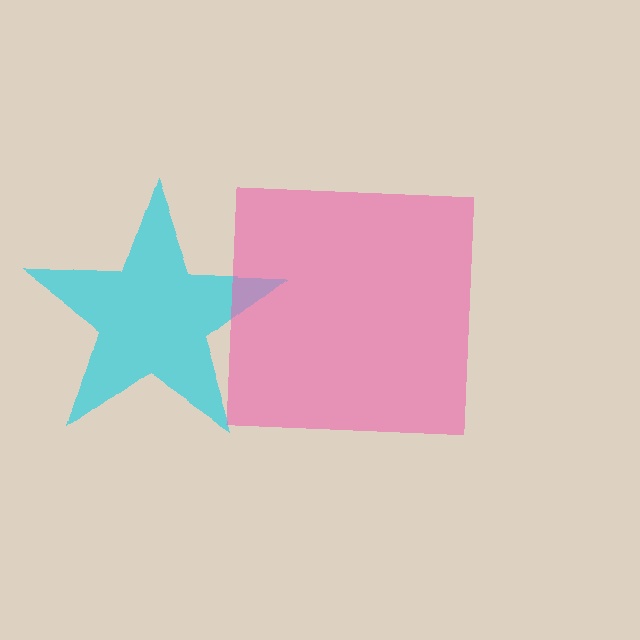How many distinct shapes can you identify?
There are 2 distinct shapes: a cyan star, a pink square.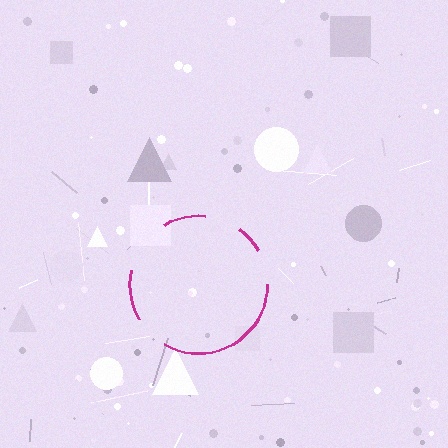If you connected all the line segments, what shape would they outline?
They would outline a circle.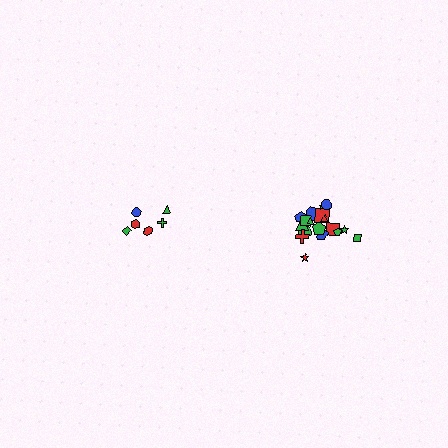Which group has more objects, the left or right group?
The right group.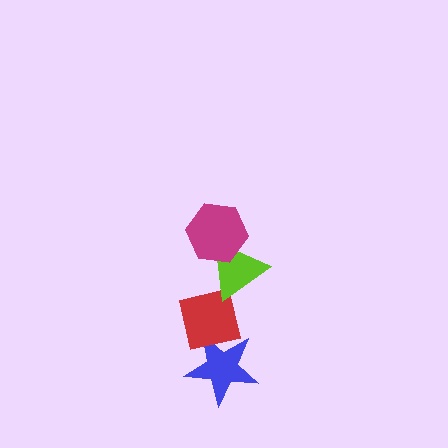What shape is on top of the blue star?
The red square is on top of the blue star.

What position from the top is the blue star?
The blue star is 4th from the top.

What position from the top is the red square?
The red square is 3rd from the top.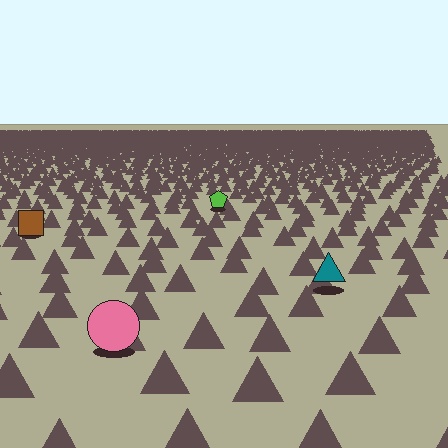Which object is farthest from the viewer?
The lime pentagon is farthest from the viewer. It appears smaller and the ground texture around it is denser.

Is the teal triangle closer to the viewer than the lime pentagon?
Yes. The teal triangle is closer — you can tell from the texture gradient: the ground texture is coarser near it.